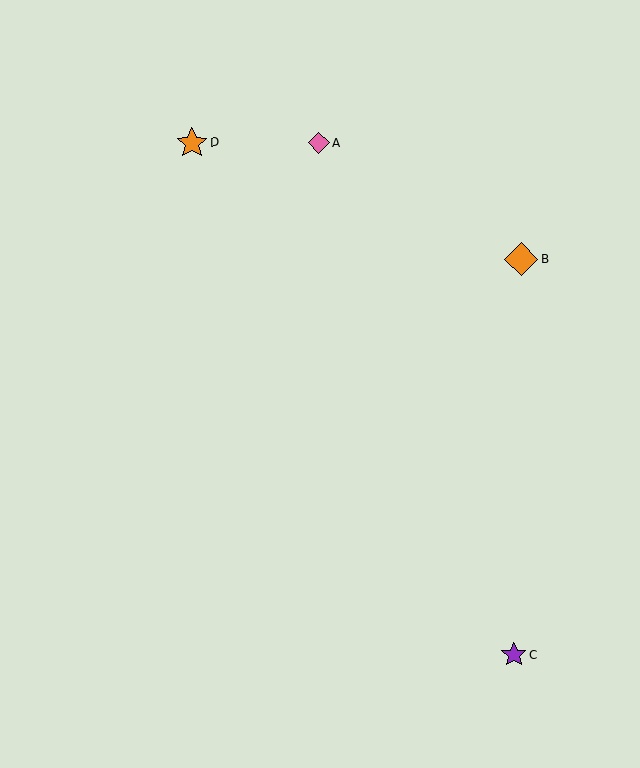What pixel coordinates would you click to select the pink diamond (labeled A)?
Click at (319, 143) to select the pink diamond A.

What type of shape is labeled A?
Shape A is a pink diamond.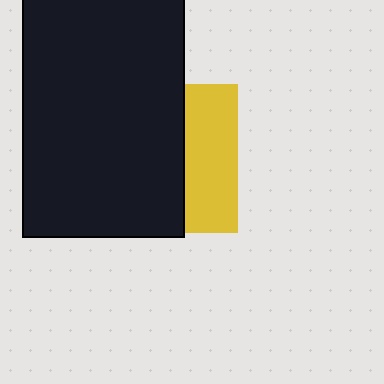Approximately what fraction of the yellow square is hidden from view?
Roughly 65% of the yellow square is hidden behind the black rectangle.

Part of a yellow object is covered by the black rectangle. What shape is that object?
It is a square.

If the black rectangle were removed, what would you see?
You would see the complete yellow square.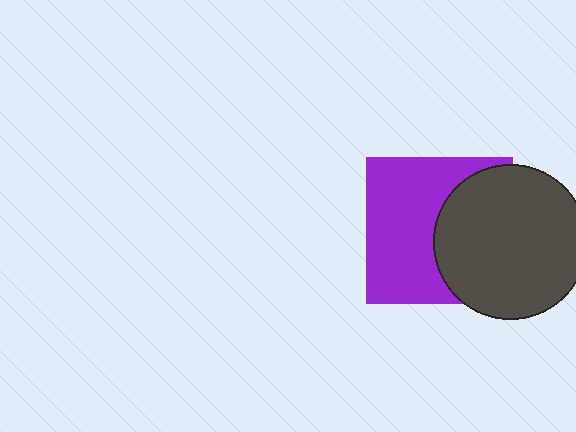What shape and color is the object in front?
The object in front is a dark gray circle.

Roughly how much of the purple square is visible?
About half of it is visible (roughly 57%).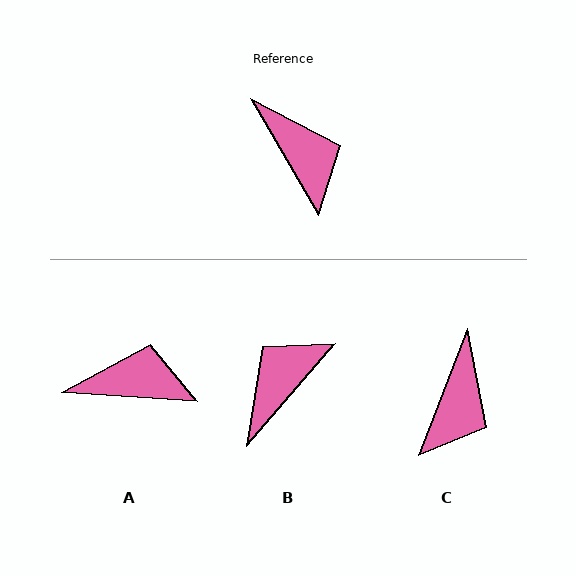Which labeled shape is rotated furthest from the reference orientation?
B, about 109 degrees away.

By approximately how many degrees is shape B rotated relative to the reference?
Approximately 109 degrees counter-clockwise.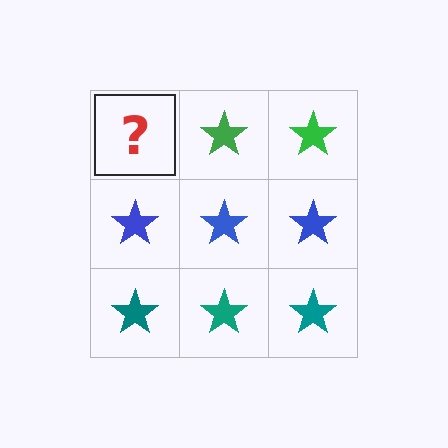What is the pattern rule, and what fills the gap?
The rule is that each row has a consistent color. The gap should be filled with a green star.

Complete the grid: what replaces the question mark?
The question mark should be replaced with a green star.